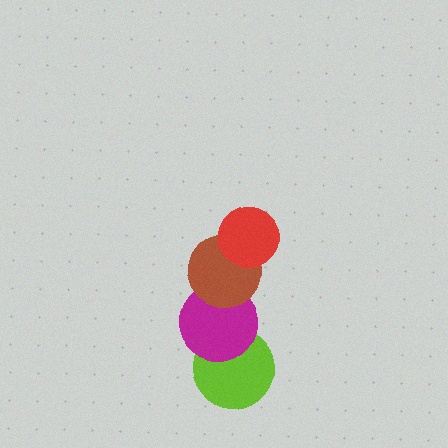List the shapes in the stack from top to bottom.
From top to bottom: the red circle, the brown circle, the magenta circle, the lime circle.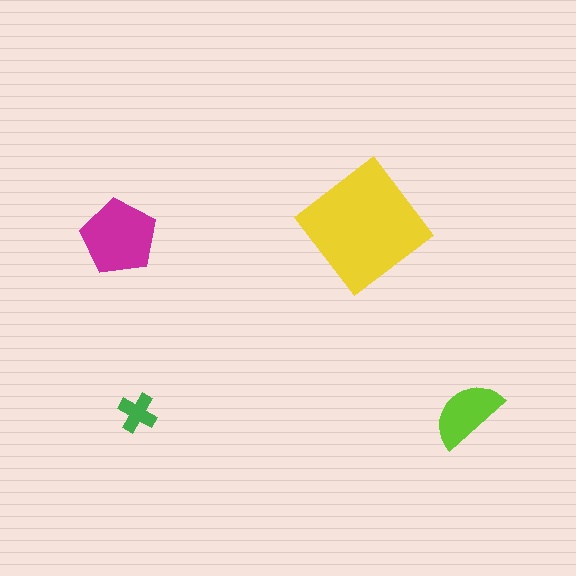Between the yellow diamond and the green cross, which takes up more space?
The yellow diamond.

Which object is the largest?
The yellow diamond.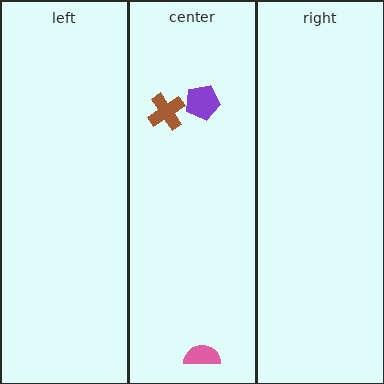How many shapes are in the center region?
3.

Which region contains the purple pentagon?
The center region.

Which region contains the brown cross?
The center region.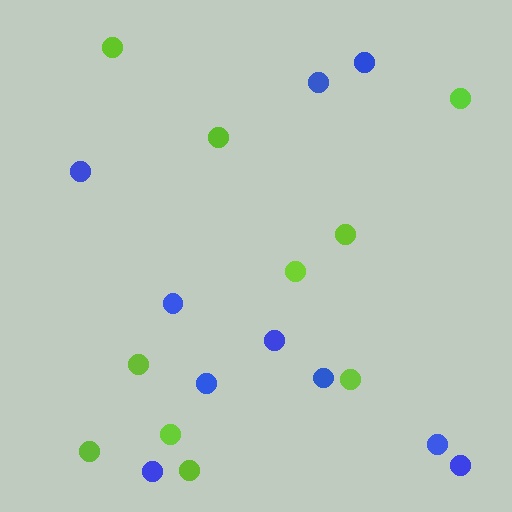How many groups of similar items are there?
There are 2 groups: one group of lime circles (10) and one group of blue circles (10).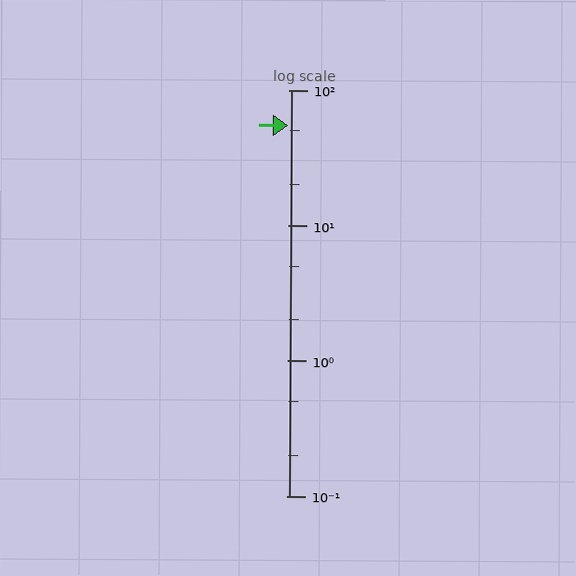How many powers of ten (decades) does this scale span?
The scale spans 3 decades, from 0.1 to 100.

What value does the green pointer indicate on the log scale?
The pointer indicates approximately 55.